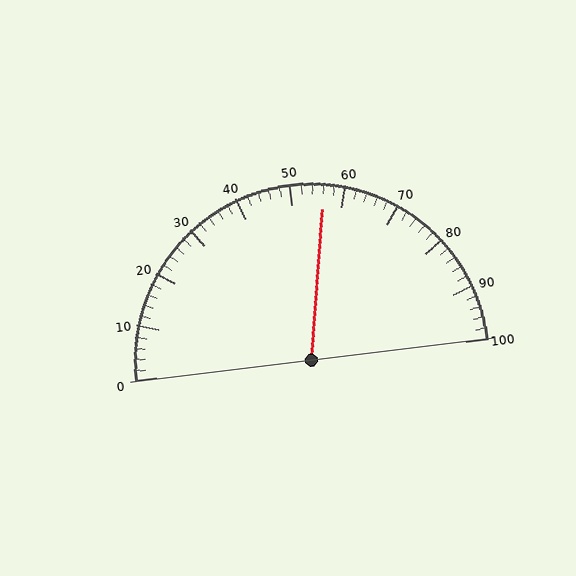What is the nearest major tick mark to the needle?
The nearest major tick mark is 60.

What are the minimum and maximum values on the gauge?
The gauge ranges from 0 to 100.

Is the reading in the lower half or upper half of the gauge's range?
The reading is in the upper half of the range (0 to 100).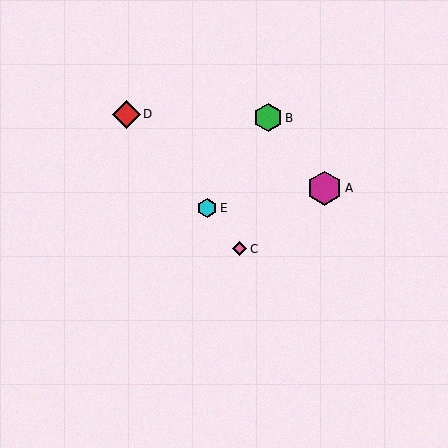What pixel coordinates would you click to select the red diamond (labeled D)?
Click at (126, 114) to select the red diamond D.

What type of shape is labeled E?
Shape E is a cyan hexagon.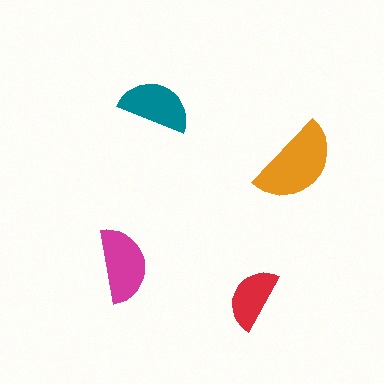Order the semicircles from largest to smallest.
the orange one, the magenta one, the teal one, the red one.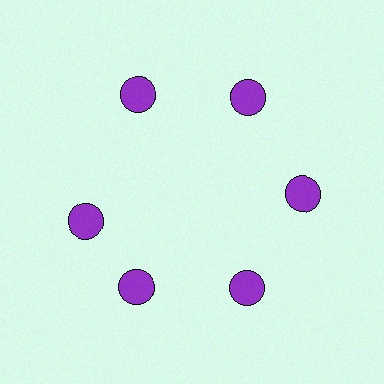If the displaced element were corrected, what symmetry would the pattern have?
It would have 6-fold rotational symmetry — the pattern would map onto itself every 60 degrees.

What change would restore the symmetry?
The symmetry would be restored by rotating it back into even spacing with its neighbors so that all 6 circles sit at equal angles and equal distance from the center.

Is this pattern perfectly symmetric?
No. The 6 purple circles are arranged in a ring, but one element near the 9 o'clock position is rotated out of alignment along the ring, breaking the 6-fold rotational symmetry.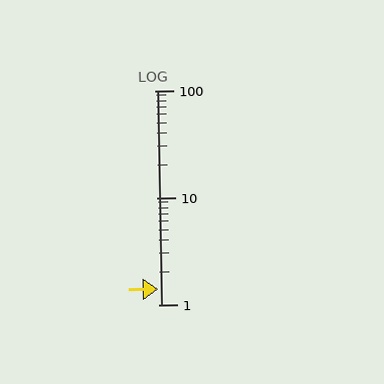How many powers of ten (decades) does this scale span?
The scale spans 2 decades, from 1 to 100.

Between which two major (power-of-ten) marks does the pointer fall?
The pointer is between 1 and 10.